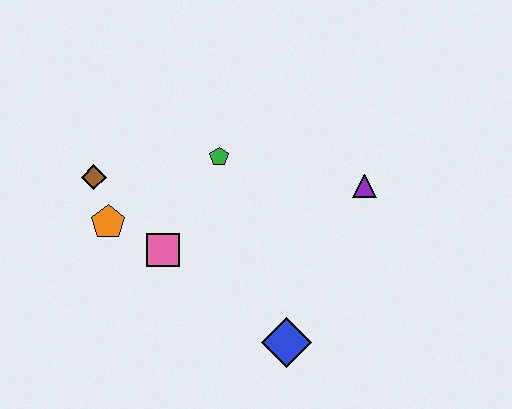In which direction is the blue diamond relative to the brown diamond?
The blue diamond is to the right of the brown diamond.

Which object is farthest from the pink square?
The purple triangle is farthest from the pink square.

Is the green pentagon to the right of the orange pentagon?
Yes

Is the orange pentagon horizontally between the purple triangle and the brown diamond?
Yes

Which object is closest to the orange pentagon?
The brown diamond is closest to the orange pentagon.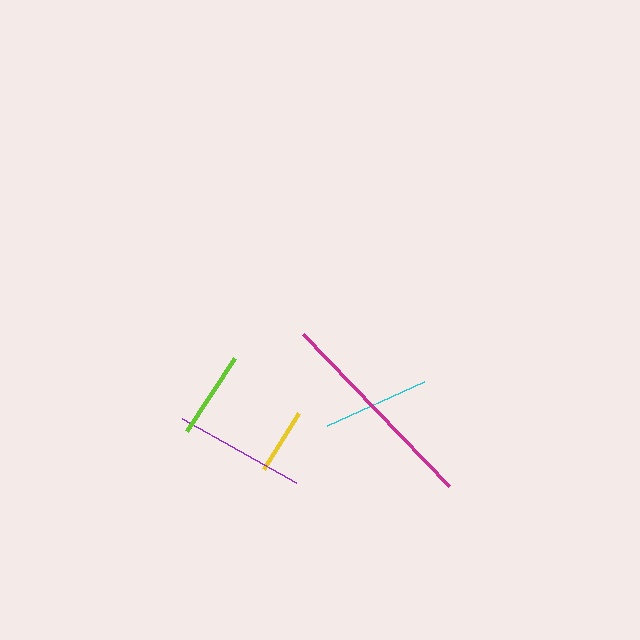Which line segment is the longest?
The magenta line is the longest at approximately 211 pixels.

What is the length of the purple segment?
The purple segment is approximately 131 pixels long.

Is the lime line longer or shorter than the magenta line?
The magenta line is longer than the lime line.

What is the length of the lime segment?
The lime segment is approximately 88 pixels long.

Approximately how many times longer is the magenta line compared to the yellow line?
The magenta line is approximately 3.2 times the length of the yellow line.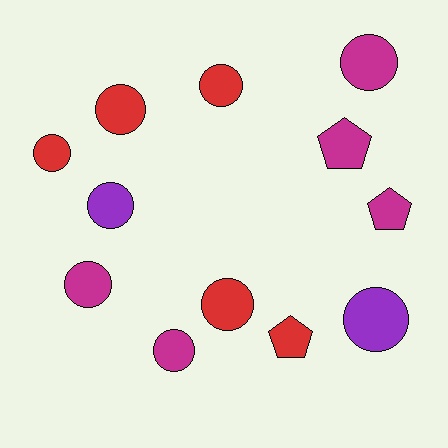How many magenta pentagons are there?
There are 2 magenta pentagons.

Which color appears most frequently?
Magenta, with 5 objects.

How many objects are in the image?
There are 12 objects.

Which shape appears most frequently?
Circle, with 9 objects.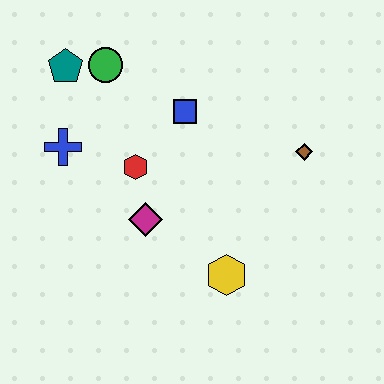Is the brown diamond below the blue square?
Yes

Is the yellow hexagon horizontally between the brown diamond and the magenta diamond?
Yes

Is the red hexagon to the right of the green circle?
Yes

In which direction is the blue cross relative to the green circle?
The blue cross is below the green circle.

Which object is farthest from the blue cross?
The brown diamond is farthest from the blue cross.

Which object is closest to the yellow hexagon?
The magenta diamond is closest to the yellow hexagon.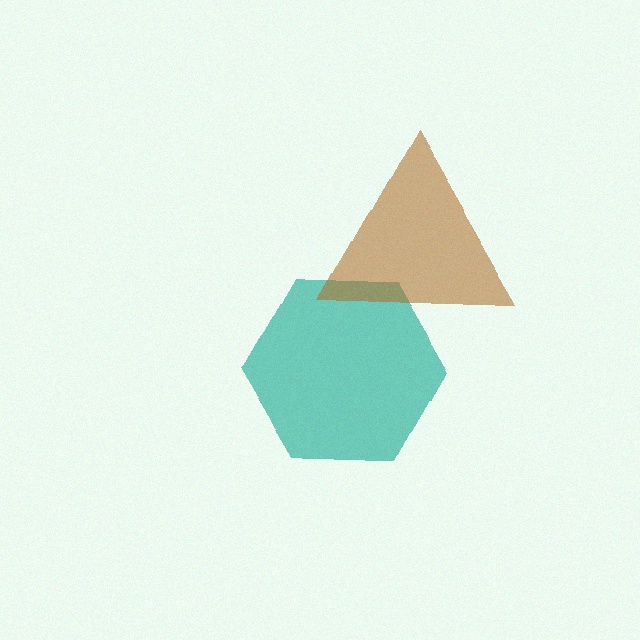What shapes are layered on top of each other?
The layered shapes are: a teal hexagon, a brown triangle.